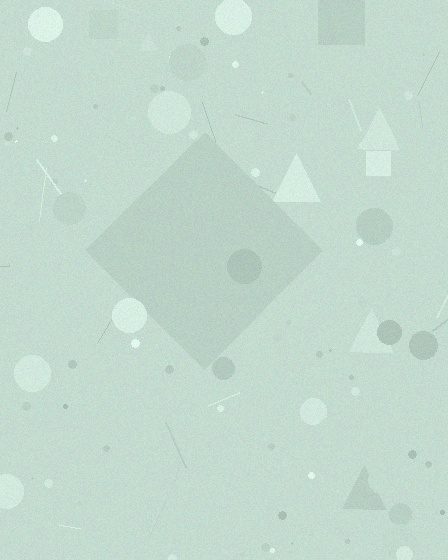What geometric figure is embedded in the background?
A diamond is embedded in the background.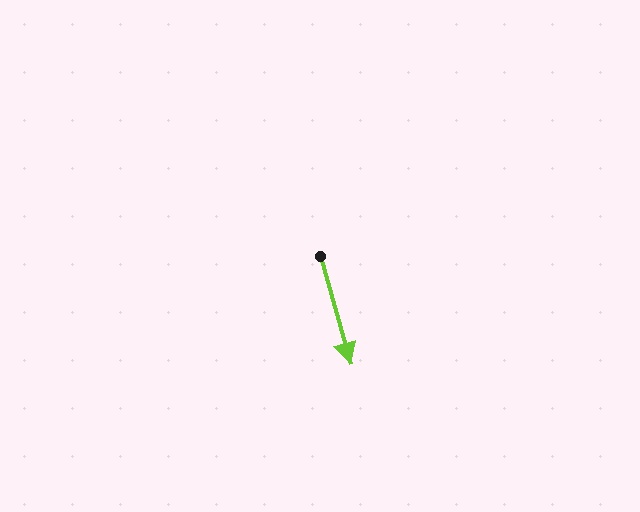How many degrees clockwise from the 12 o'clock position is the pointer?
Approximately 164 degrees.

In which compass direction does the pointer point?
South.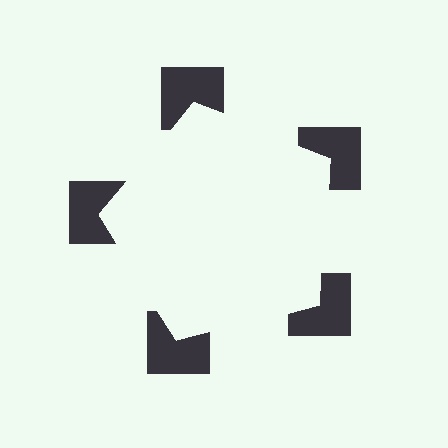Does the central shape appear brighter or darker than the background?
It typically appears slightly brighter than the background, even though no actual brightness change is drawn.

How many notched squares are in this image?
There are 5 — one at each vertex of the illusory pentagon.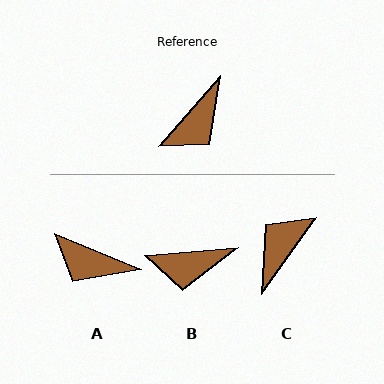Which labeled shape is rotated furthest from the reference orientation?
C, about 174 degrees away.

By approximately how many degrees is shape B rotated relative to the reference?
Approximately 44 degrees clockwise.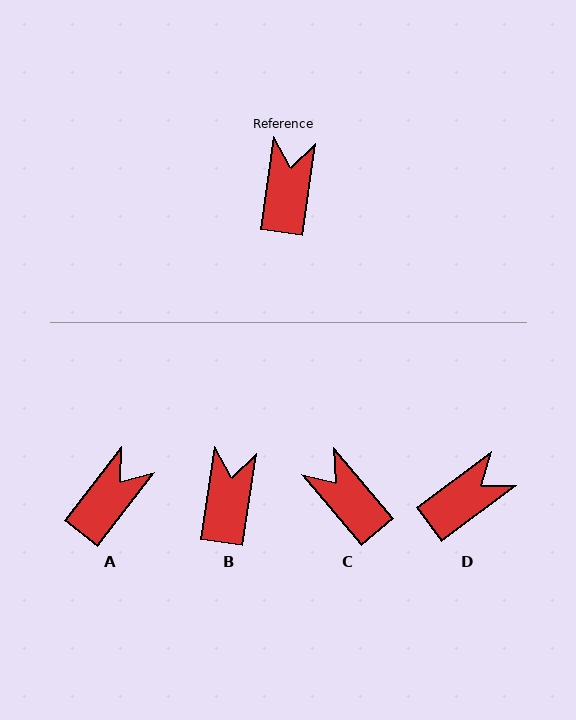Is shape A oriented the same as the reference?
No, it is off by about 29 degrees.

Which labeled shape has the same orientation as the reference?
B.